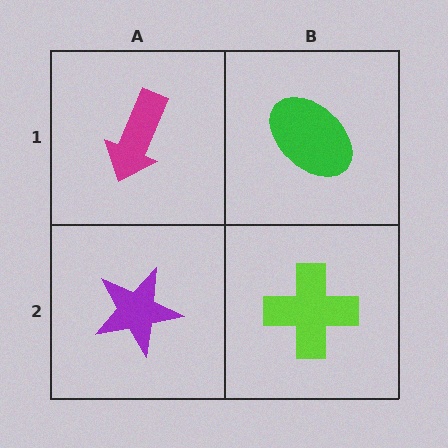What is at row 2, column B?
A lime cross.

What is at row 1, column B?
A green ellipse.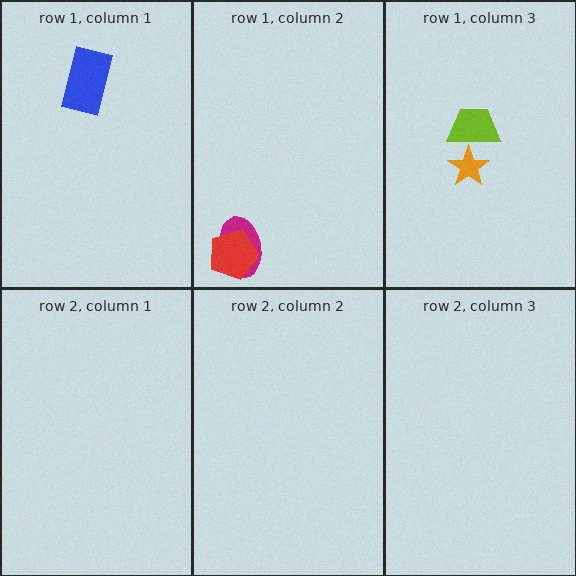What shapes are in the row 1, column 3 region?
The orange star, the lime trapezoid.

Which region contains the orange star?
The row 1, column 3 region.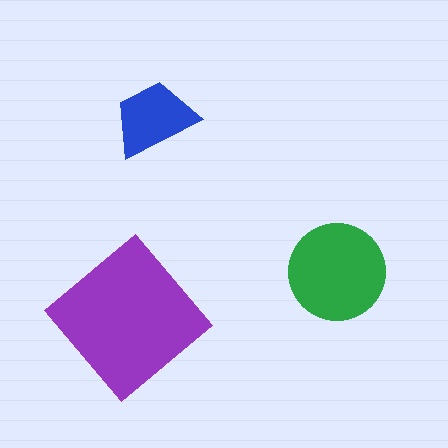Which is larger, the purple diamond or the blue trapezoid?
The purple diamond.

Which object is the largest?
The purple diamond.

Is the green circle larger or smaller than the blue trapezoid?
Larger.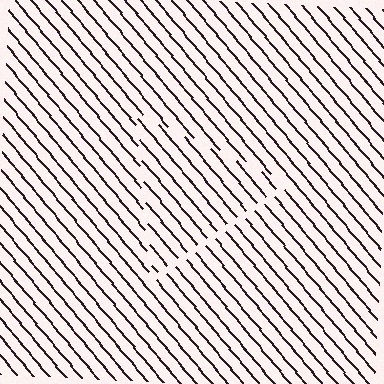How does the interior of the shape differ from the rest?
The interior of the shape contains the same grating, shifted by half a period — the contour is defined by the phase discontinuity where line-ends from the inner and outer gratings abut.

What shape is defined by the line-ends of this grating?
An illusory triangle. The interior of the shape contains the same grating, shifted by half a period — the contour is defined by the phase discontinuity where line-ends from the inner and outer gratings abut.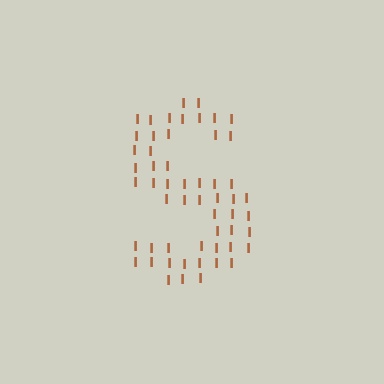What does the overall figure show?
The overall figure shows the letter S.